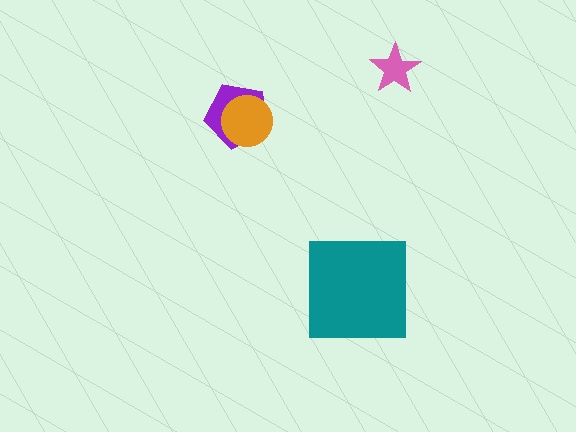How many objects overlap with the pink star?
0 objects overlap with the pink star.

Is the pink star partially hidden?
No, no other shape covers it.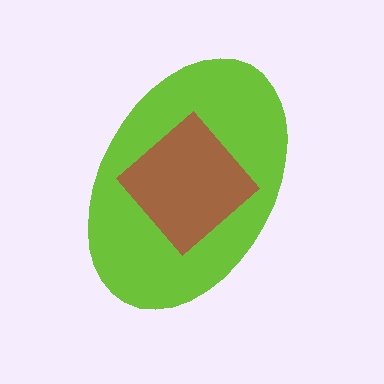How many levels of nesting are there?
2.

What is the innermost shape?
The brown diamond.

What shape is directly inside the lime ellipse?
The brown diamond.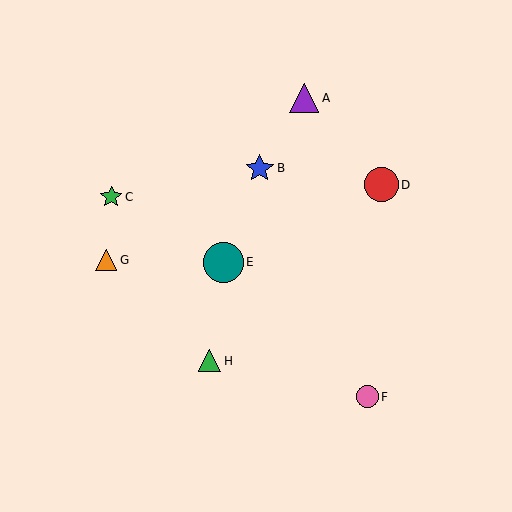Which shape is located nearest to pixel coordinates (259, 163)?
The blue star (labeled B) at (260, 168) is nearest to that location.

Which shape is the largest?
The teal circle (labeled E) is the largest.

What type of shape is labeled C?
Shape C is a green star.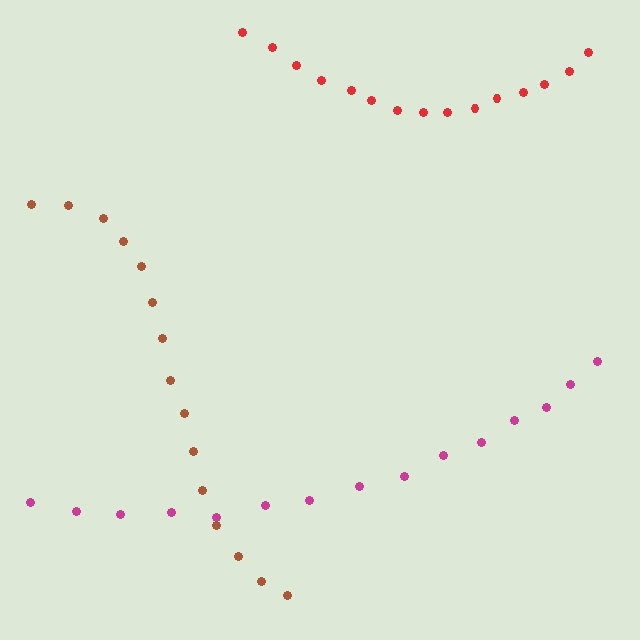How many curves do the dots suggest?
There are 3 distinct paths.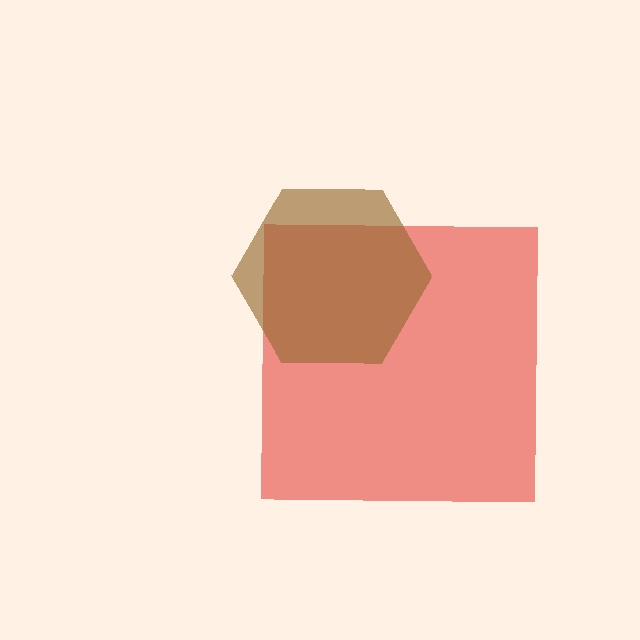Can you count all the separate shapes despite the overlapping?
Yes, there are 2 separate shapes.